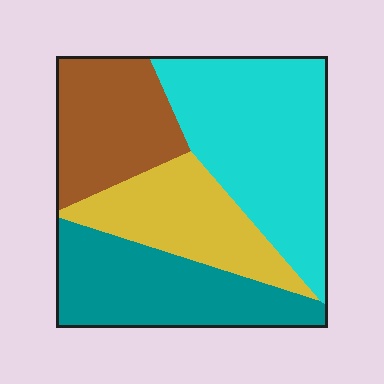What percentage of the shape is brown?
Brown takes up less than a quarter of the shape.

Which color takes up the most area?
Cyan, at roughly 35%.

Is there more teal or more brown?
Teal.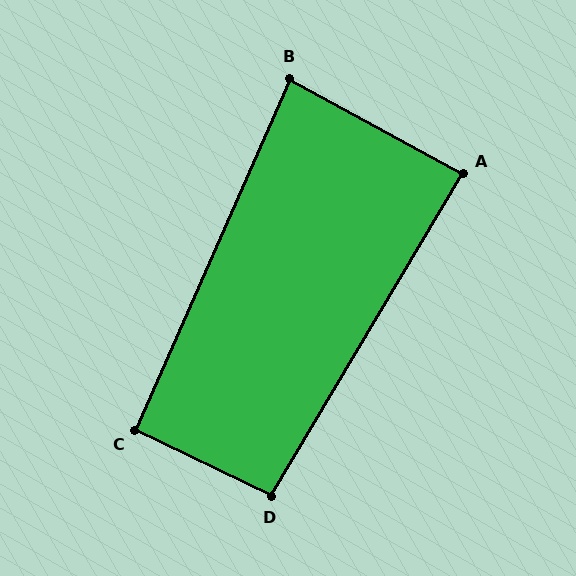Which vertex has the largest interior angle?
D, at approximately 95 degrees.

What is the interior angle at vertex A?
Approximately 88 degrees (approximately right).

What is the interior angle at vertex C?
Approximately 92 degrees (approximately right).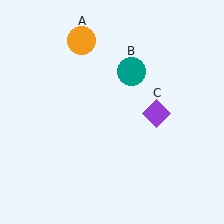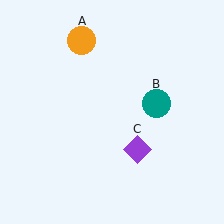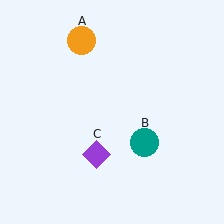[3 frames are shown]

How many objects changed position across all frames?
2 objects changed position: teal circle (object B), purple diamond (object C).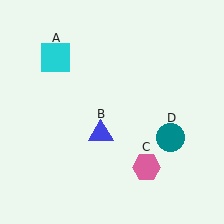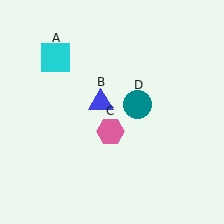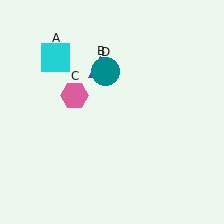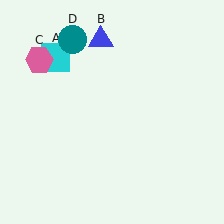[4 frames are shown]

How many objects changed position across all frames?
3 objects changed position: blue triangle (object B), pink hexagon (object C), teal circle (object D).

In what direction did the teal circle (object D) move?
The teal circle (object D) moved up and to the left.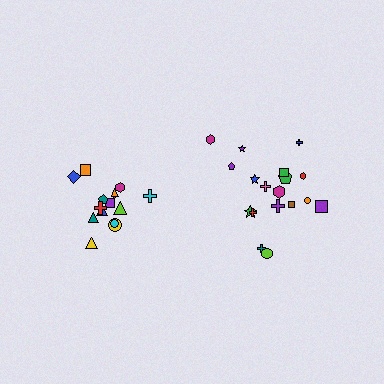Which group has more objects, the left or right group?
The right group.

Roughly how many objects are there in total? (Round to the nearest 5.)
Roughly 35 objects in total.